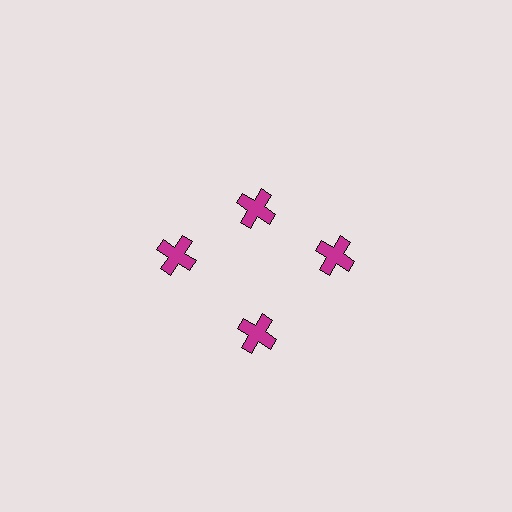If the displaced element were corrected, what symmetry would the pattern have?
It would have 4-fold rotational symmetry — the pattern would map onto itself every 90 degrees.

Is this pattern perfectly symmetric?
No. The 4 magenta crosses are arranged in a ring, but one element near the 12 o'clock position is pulled inward toward the center, breaking the 4-fold rotational symmetry.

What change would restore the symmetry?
The symmetry would be restored by moving it outward, back onto the ring so that all 4 crosses sit at equal angles and equal distance from the center.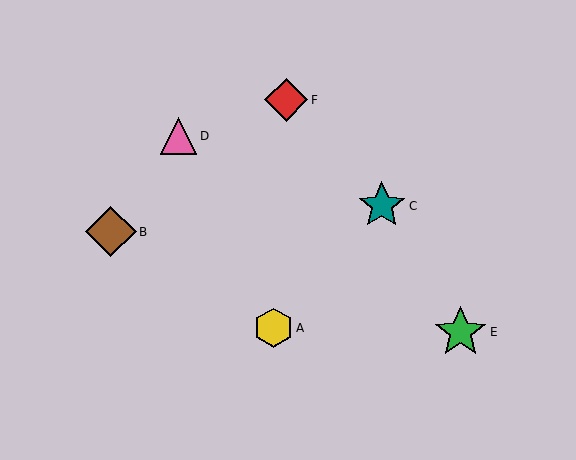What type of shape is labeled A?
Shape A is a yellow hexagon.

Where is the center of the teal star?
The center of the teal star is at (382, 206).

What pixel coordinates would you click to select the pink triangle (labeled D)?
Click at (179, 136) to select the pink triangle D.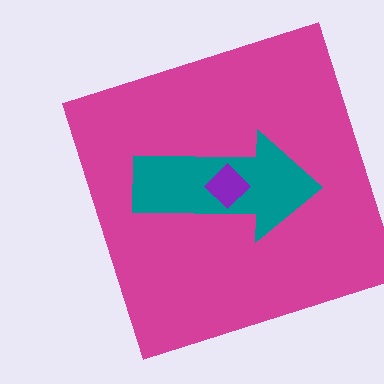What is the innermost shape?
The purple diamond.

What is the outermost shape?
The magenta square.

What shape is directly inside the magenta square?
The teal arrow.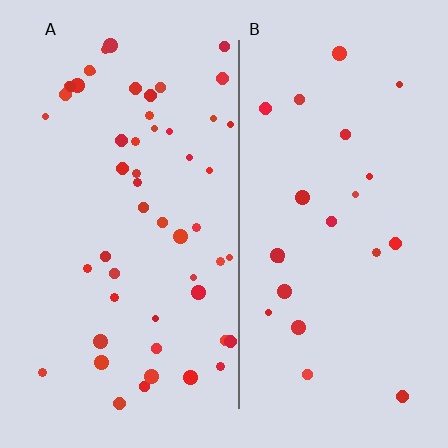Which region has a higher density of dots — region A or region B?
A (the left).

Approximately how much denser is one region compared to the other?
Approximately 2.4× — region A over region B.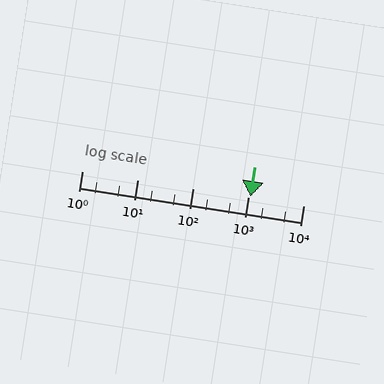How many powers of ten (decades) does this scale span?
The scale spans 4 decades, from 1 to 10000.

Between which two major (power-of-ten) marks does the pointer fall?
The pointer is between 1000 and 10000.